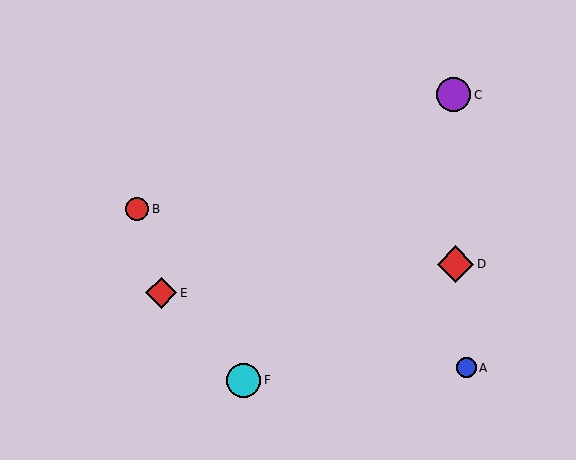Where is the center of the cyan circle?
The center of the cyan circle is at (244, 380).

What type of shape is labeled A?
Shape A is a blue circle.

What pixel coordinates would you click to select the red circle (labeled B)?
Click at (137, 209) to select the red circle B.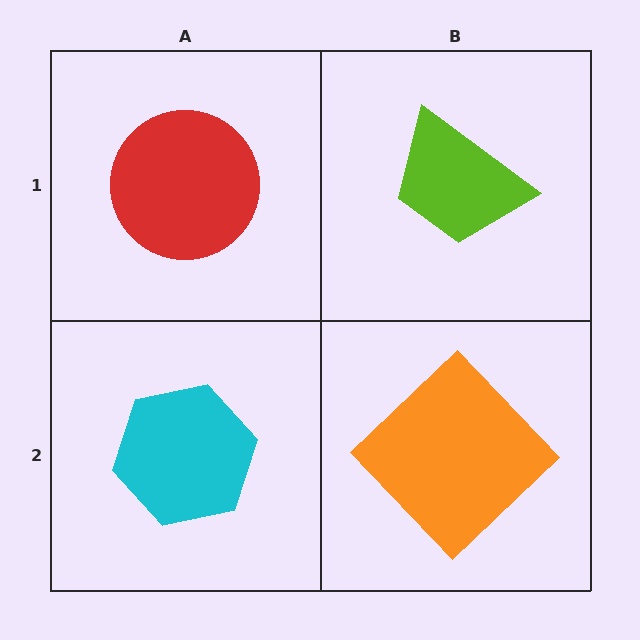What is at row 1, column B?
A lime trapezoid.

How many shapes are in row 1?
2 shapes.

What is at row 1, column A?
A red circle.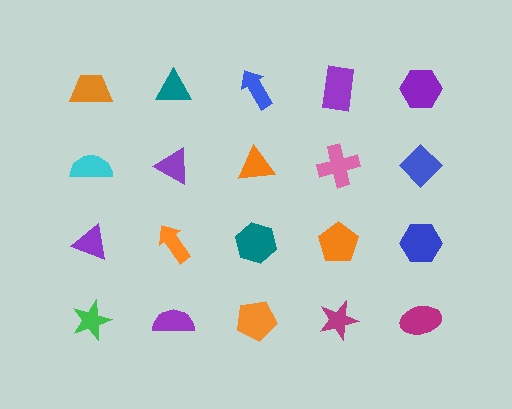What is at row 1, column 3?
A blue arrow.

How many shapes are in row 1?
5 shapes.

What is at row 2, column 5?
A blue diamond.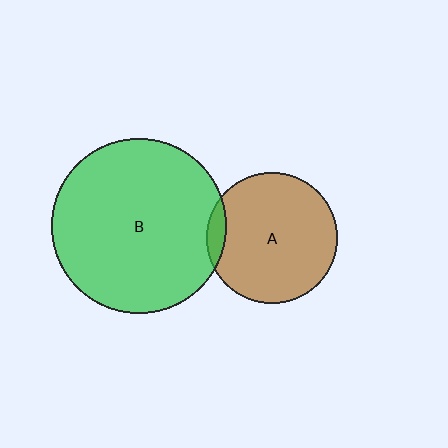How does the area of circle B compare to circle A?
Approximately 1.8 times.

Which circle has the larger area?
Circle B (green).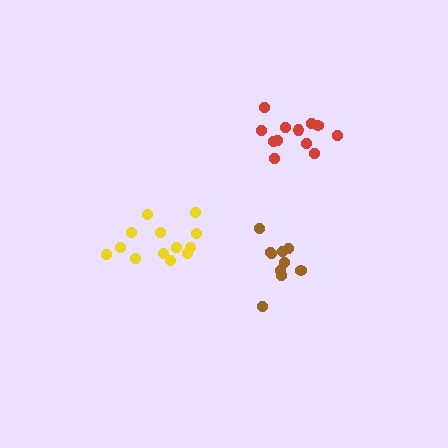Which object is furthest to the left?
The yellow cluster is leftmost.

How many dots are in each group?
Group 1: 13 dots, Group 2: 12 dots, Group 3: 10 dots (35 total).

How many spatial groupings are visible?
There are 3 spatial groupings.